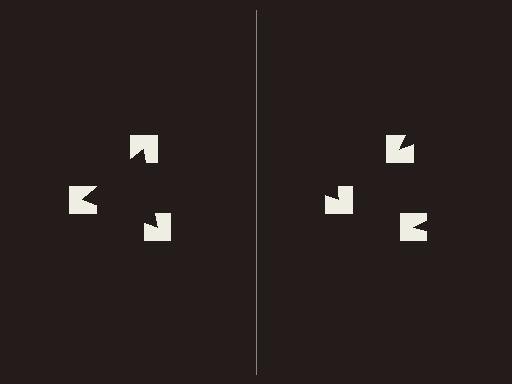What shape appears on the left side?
An illusory triangle.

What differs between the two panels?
The notched squares are positioned identically on both sides; only the wedge orientations differ. On the left they align to a triangle; on the right they are misaligned.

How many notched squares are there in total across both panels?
6 — 3 on each side.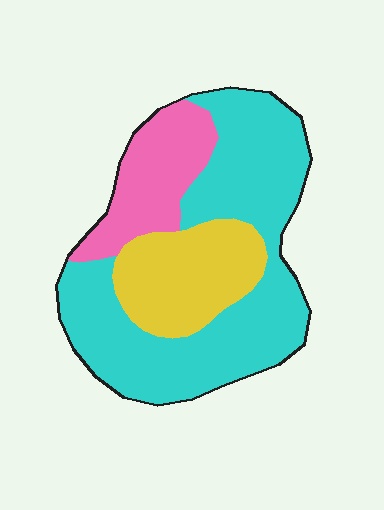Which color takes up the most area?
Cyan, at roughly 60%.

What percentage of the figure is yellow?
Yellow covers around 20% of the figure.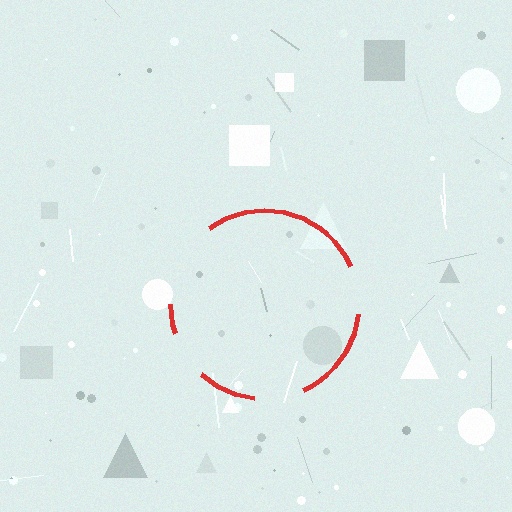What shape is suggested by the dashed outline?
The dashed outline suggests a circle.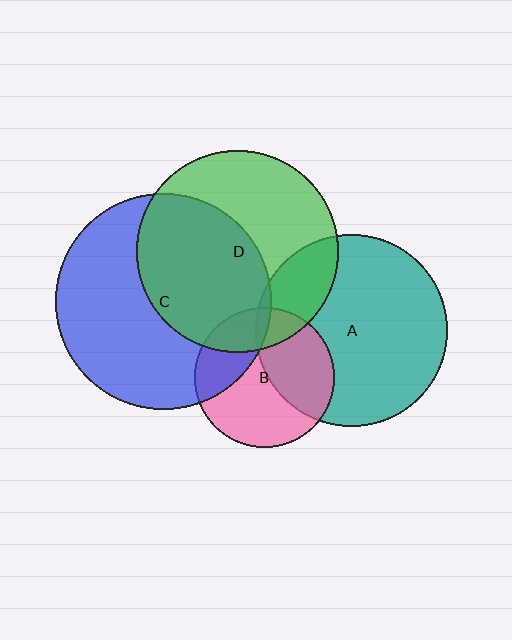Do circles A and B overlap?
Yes.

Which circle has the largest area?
Circle C (blue).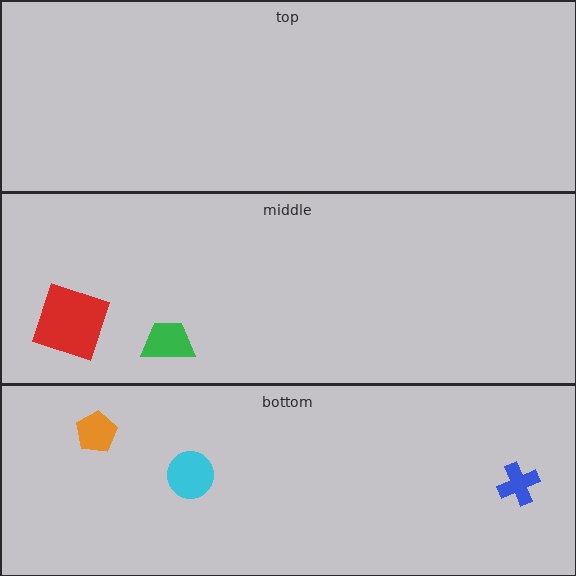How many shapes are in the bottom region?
3.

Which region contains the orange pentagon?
The bottom region.